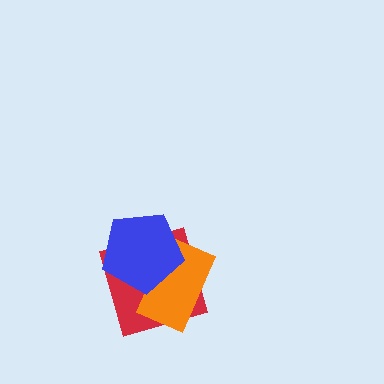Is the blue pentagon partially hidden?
No, no other shape covers it.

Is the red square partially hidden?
Yes, it is partially covered by another shape.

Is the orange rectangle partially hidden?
Yes, it is partially covered by another shape.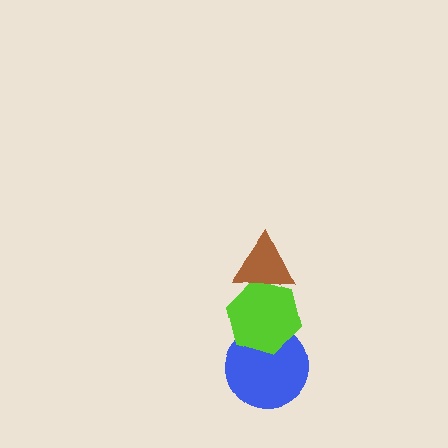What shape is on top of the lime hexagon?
The brown triangle is on top of the lime hexagon.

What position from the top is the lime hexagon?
The lime hexagon is 2nd from the top.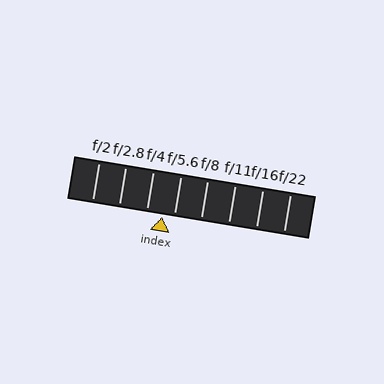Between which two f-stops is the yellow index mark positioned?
The index mark is between f/4 and f/5.6.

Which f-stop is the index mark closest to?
The index mark is closest to f/5.6.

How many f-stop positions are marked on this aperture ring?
There are 8 f-stop positions marked.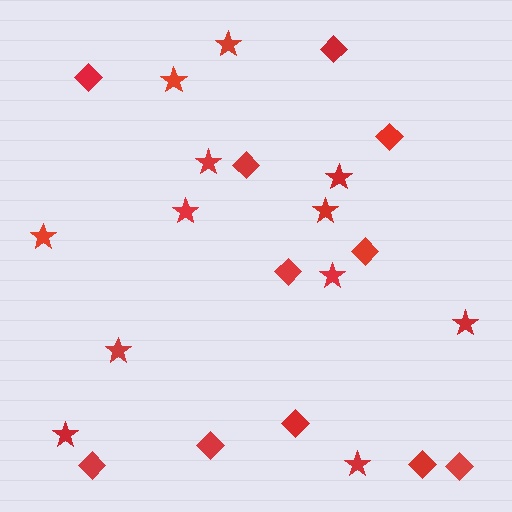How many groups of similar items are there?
There are 2 groups: one group of diamonds (11) and one group of stars (12).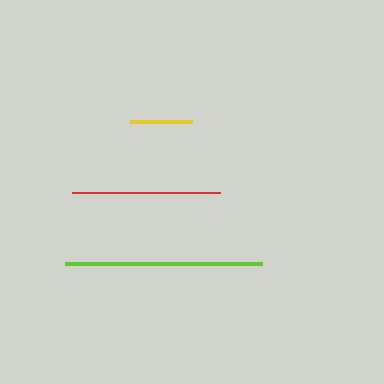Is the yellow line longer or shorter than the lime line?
The lime line is longer than the yellow line.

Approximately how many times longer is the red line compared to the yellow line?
The red line is approximately 2.4 times the length of the yellow line.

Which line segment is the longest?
The lime line is the longest at approximately 197 pixels.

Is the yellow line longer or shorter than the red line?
The red line is longer than the yellow line.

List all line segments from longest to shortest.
From longest to shortest: lime, red, yellow.